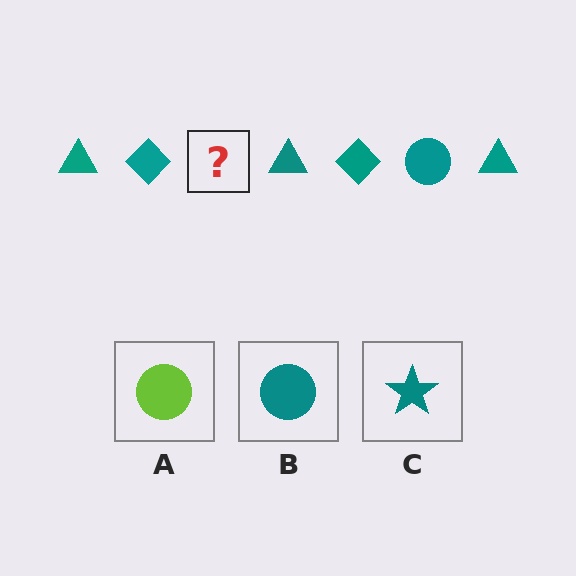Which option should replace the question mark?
Option B.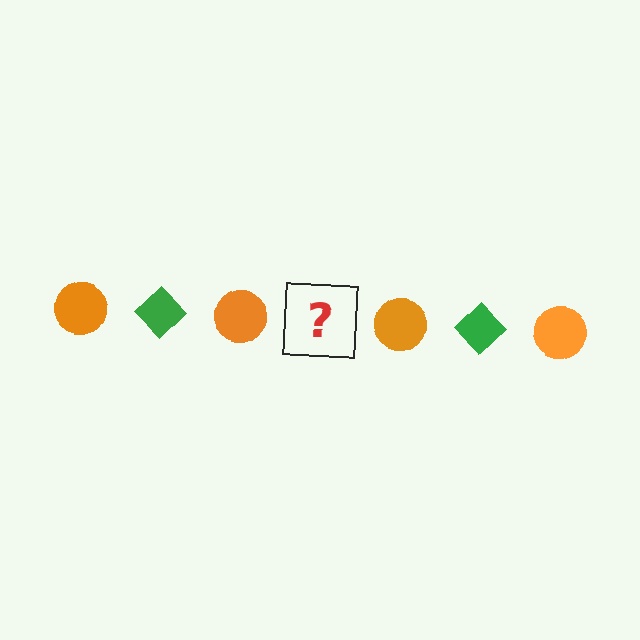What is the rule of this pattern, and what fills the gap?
The rule is that the pattern alternates between orange circle and green diamond. The gap should be filled with a green diamond.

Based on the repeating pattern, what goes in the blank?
The blank should be a green diamond.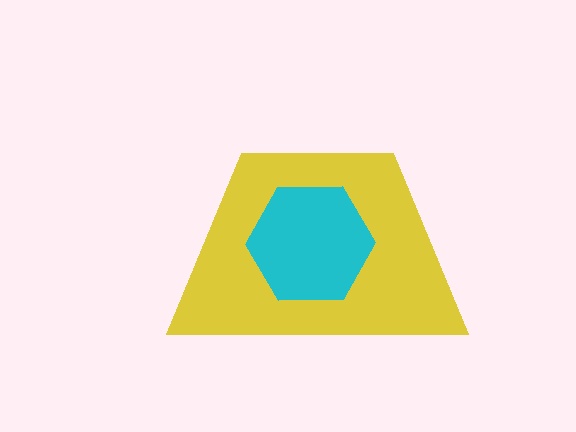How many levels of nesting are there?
2.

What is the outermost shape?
The yellow trapezoid.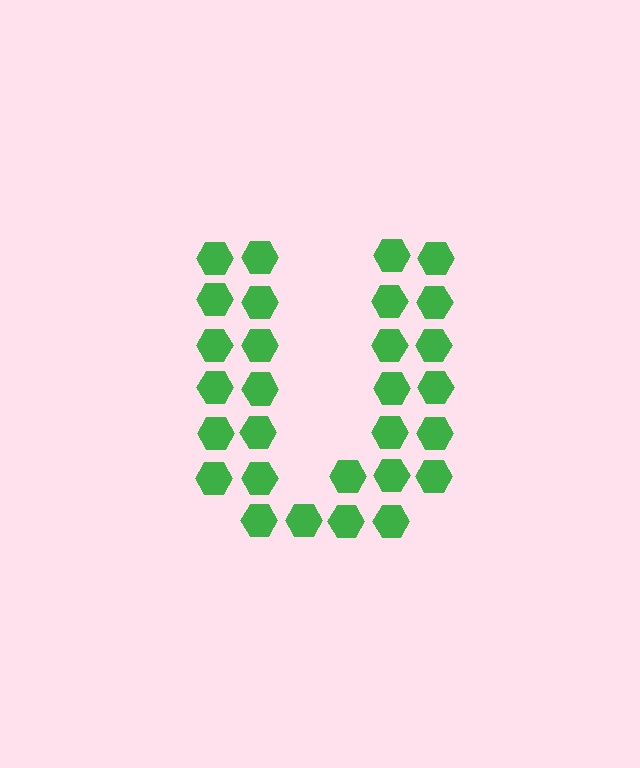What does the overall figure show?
The overall figure shows the letter U.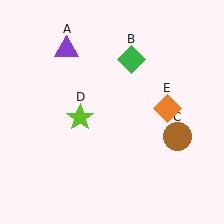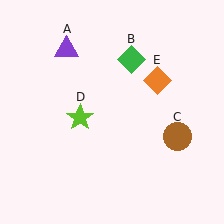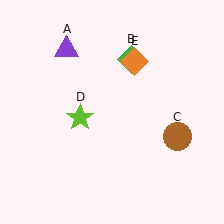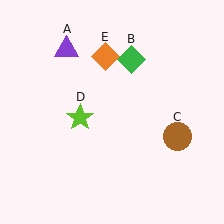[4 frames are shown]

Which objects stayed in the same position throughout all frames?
Purple triangle (object A) and green diamond (object B) and brown circle (object C) and lime star (object D) remained stationary.